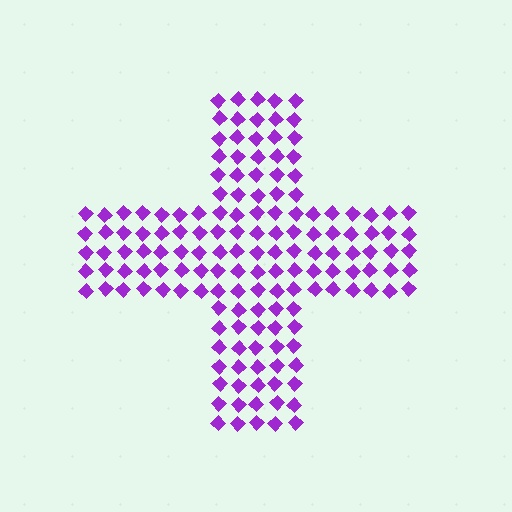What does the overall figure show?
The overall figure shows a cross.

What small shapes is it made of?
It is made of small diamonds.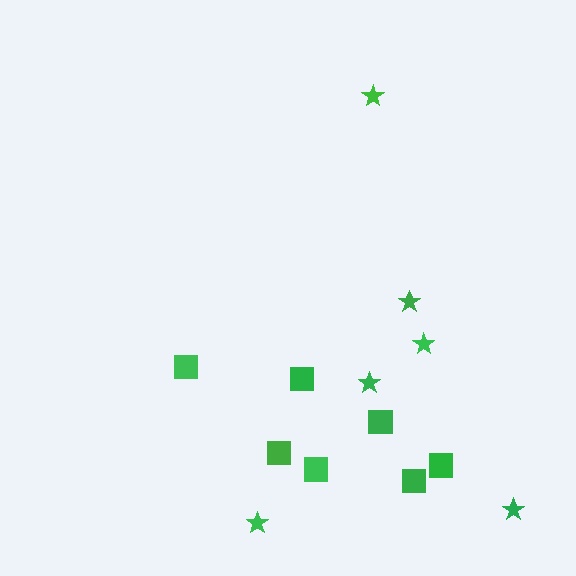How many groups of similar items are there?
There are 2 groups: one group of squares (7) and one group of stars (6).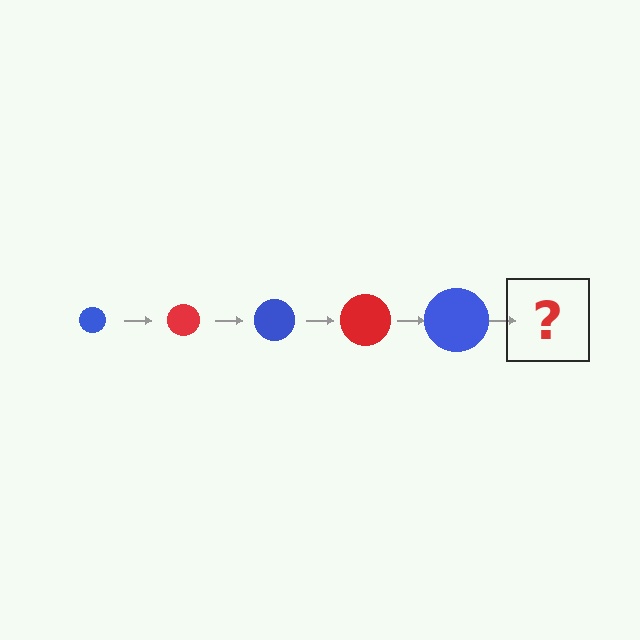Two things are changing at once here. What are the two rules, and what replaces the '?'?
The two rules are that the circle grows larger each step and the color cycles through blue and red. The '?' should be a red circle, larger than the previous one.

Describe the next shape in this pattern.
It should be a red circle, larger than the previous one.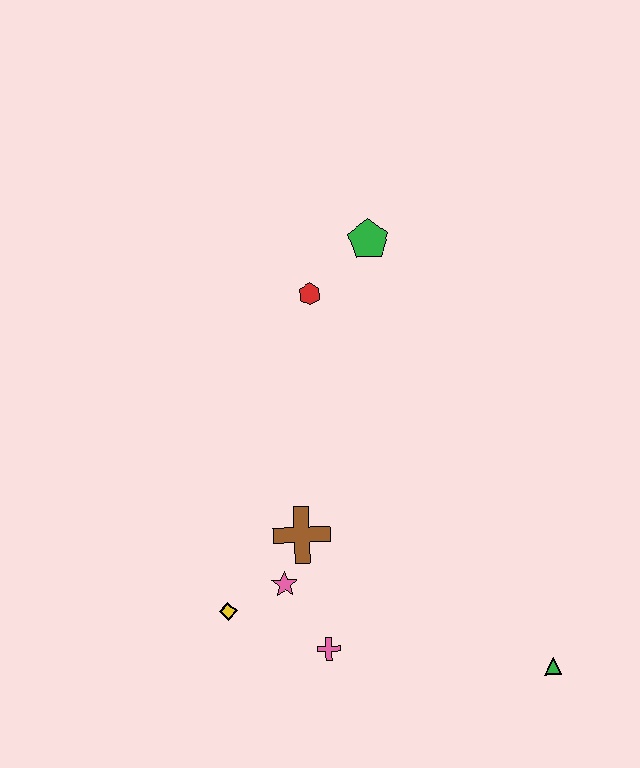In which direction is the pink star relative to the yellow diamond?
The pink star is to the right of the yellow diamond.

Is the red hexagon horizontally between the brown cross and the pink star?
No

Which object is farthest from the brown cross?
The green pentagon is farthest from the brown cross.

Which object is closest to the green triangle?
The pink cross is closest to the green triangle.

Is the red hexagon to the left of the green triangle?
Yes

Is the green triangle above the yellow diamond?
No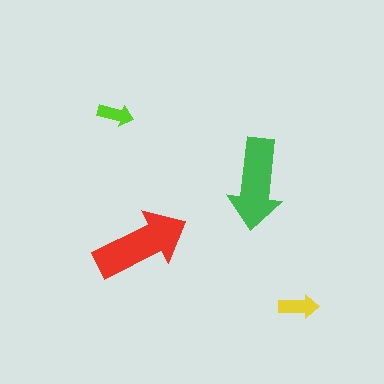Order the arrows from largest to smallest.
the red one, the green one, the yellow one, the lime one.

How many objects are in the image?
There are 4 objects in the image.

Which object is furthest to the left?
The lime arrow is leftmost.